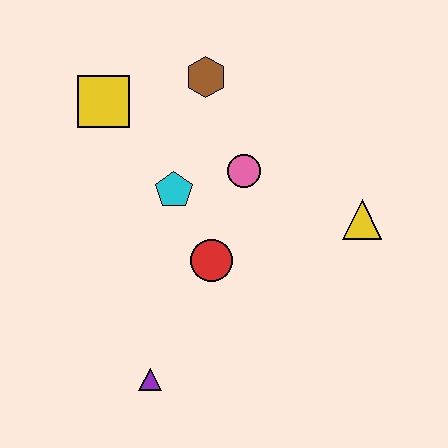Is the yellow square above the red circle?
Yes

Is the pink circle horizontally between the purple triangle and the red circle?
No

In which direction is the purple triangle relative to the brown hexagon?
The purple triangle is below the brown hexagon.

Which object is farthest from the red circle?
The yellow square is farthest from the red circle.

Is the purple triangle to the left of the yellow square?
No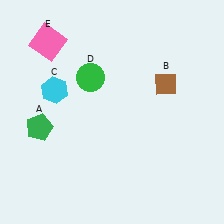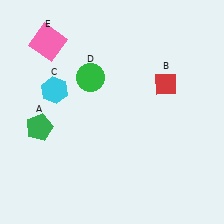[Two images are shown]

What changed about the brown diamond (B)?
In Image 1, B is brown. In Image 2, it changed to red.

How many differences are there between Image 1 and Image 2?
There is 1 difference between the two images.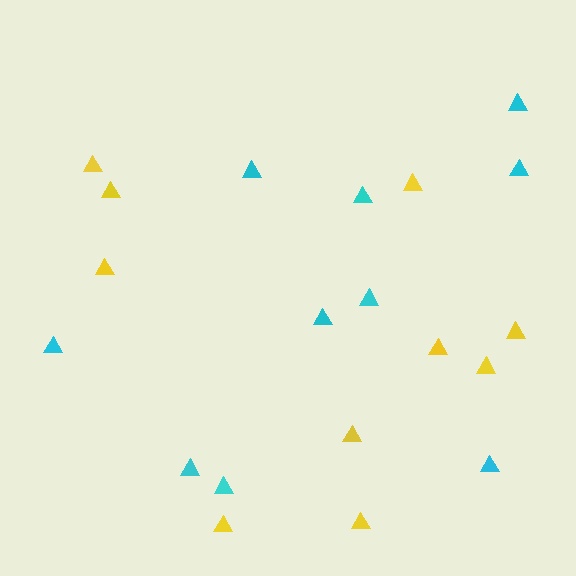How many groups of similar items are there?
There are 2 groups: one group of yellow triangles (10) and one group of cyan triangles (10).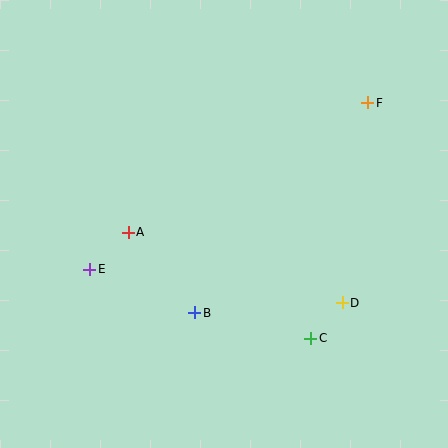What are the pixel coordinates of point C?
Point C is at (311, 338).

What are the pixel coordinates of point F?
Point F is at (368, 103).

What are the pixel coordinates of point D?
Point D is at (342, 303).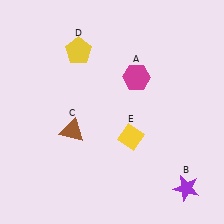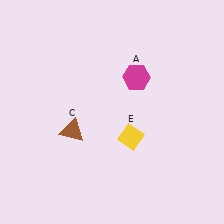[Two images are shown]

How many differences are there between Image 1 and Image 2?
There are 2 differences between the two images.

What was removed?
The yellow pentagon (D), the purple star (B) were removed in Image 2.